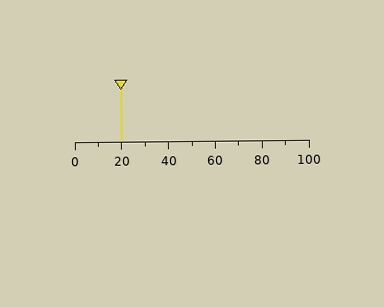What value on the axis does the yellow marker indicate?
The marker indicates approximately 20.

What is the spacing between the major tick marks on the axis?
The major ticks are spaced 20 apart.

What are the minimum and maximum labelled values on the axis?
The axis runs from 0 to 100.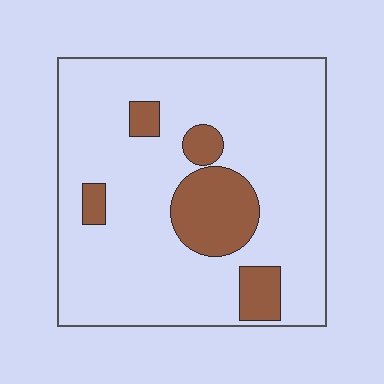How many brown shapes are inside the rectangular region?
5.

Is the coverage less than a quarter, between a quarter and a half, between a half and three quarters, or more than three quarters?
Less than a quarter.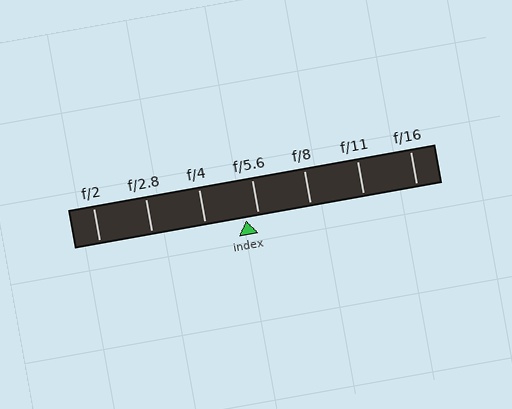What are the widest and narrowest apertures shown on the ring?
The widest aperture shown is f/2 and the narrowest is f/16.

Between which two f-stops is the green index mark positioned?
The index mark is between f/4 and f/5.6.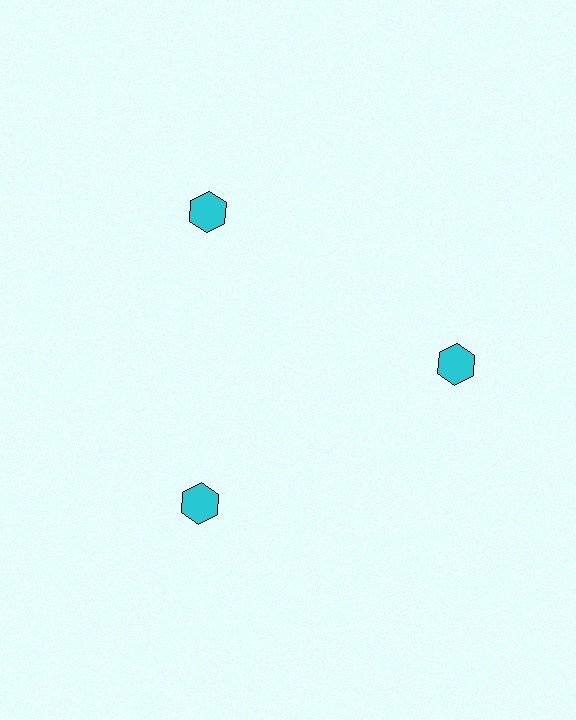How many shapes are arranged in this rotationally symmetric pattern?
There are 3 shapes, arranged in 3 groups of 1.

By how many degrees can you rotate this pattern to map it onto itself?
The pattern maps onto itself every 120 degrees of rotation.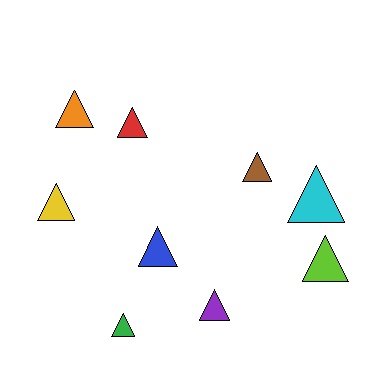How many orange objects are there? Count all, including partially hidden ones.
There is 1 orange object.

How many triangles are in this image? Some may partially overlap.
There are 9 triangles.